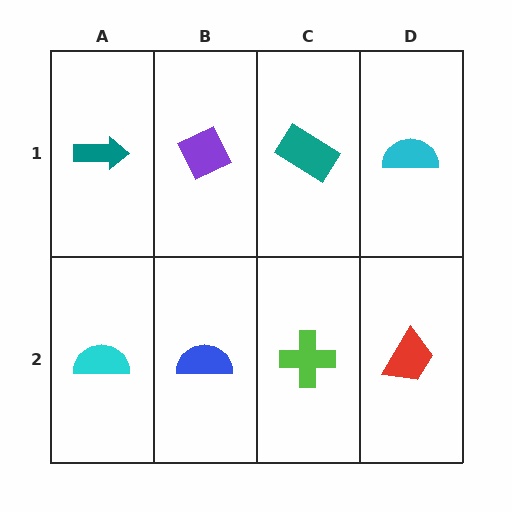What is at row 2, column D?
A red trapezoid.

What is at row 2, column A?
A cyan semicircle.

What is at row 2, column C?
A lime cross.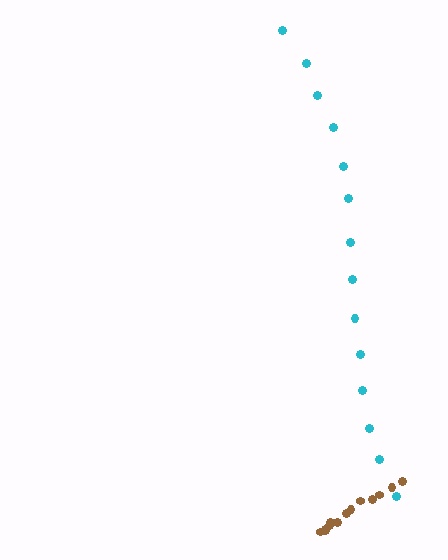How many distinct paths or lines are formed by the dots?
There are 2 distinct paths.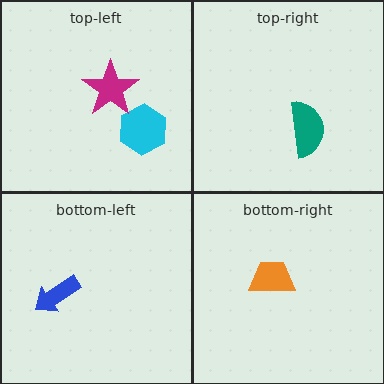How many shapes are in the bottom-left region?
1.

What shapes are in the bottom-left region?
The blue arrow.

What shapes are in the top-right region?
The teal semicircle.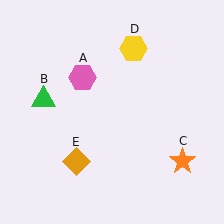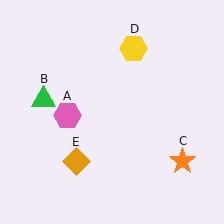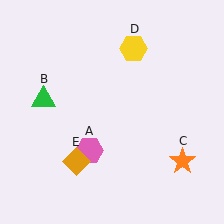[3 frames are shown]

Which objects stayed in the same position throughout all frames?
Green triangle (object B) and orange star (object C) and yellow hexagon (object D) and orange diamond (object E) remained stationary.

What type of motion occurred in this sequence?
The pink hexagon (object A) rotated counterclockwise around the center of the scene.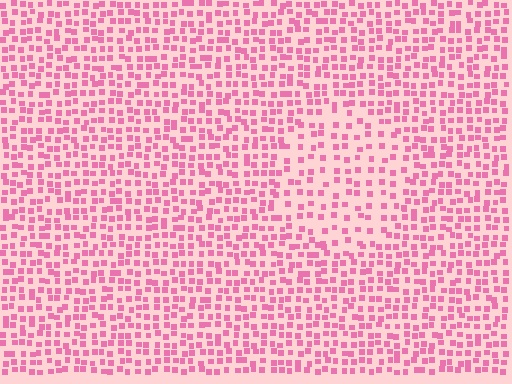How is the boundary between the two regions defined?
The boundary is defined by a change in element density (approximately 1.7x ratio). All elements are the same color, size, and shape.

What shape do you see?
I see a circle.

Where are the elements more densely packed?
The elements are more densely packed outside the circle boundary.